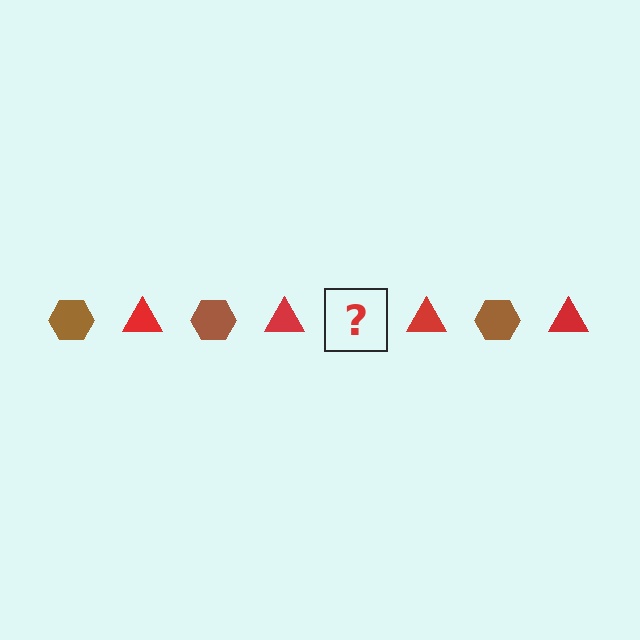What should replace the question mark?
The question mark should be replaced with a brown hexagon.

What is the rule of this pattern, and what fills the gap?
The rule is that the pattern alternates between brown hexagon and red triangle. The gap should be filled with a brown hexagon.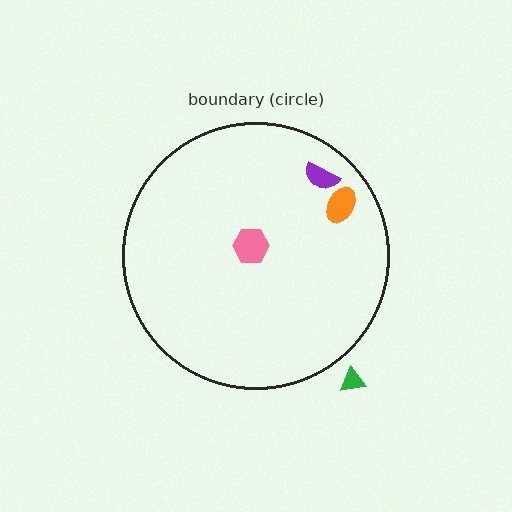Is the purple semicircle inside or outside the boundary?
Inside.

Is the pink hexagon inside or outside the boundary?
Inside.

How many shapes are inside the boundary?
3 inside, 1 outside.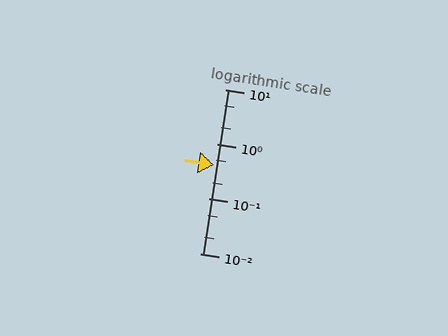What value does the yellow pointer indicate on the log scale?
The pointer indicates approximately 0.42.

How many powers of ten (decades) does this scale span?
The scale spans 3 decades, from 0.01 to 10.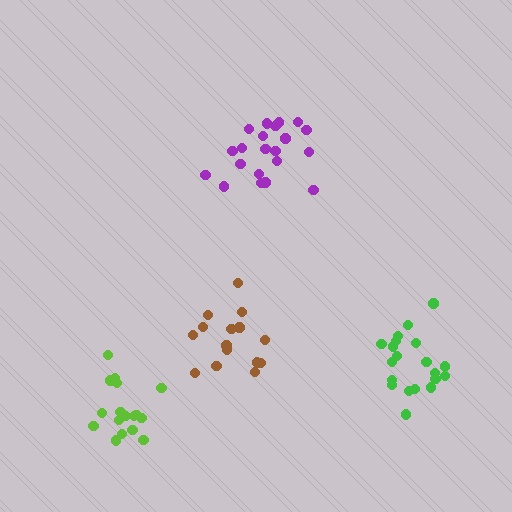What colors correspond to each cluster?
The clusters are colored: purple, green, brown, lime.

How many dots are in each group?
Group 1: 21 dots, Group 2: 20 dots, Group 3: 15 dots, Group 4: 17 dots (73 total).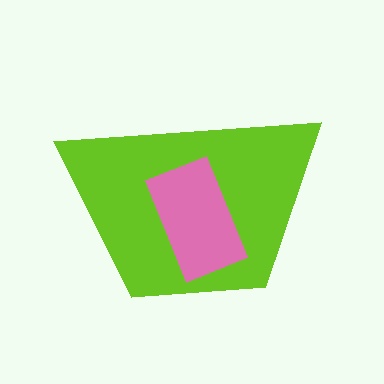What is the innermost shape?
The pink rectangle.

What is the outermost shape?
The lime trapezoid.